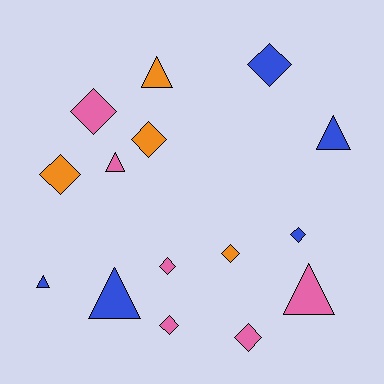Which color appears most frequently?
Pink, with 6 objects.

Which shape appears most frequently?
Diamond, with 9 objects.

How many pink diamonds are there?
There are 4 pink diamonds.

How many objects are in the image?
There are 15 objects.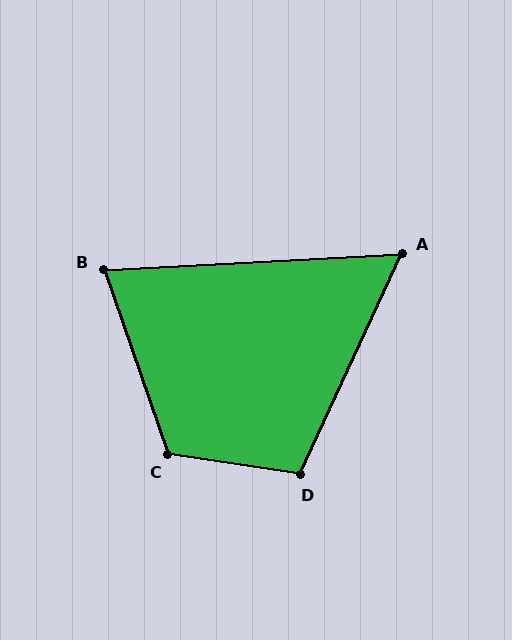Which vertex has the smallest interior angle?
A, at approximately 62 degrees.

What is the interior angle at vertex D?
Approximately 106 degrees (obtuse).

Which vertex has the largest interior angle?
C, at approximately 118 degrees.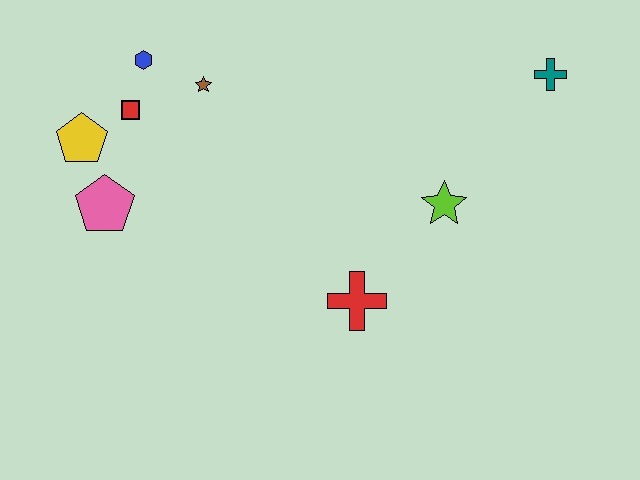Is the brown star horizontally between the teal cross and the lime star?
No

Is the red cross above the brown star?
No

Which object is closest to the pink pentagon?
The yellow pentagon is closest to the pink pentagon.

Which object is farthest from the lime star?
The yellow pentagon is farthest from the lime star.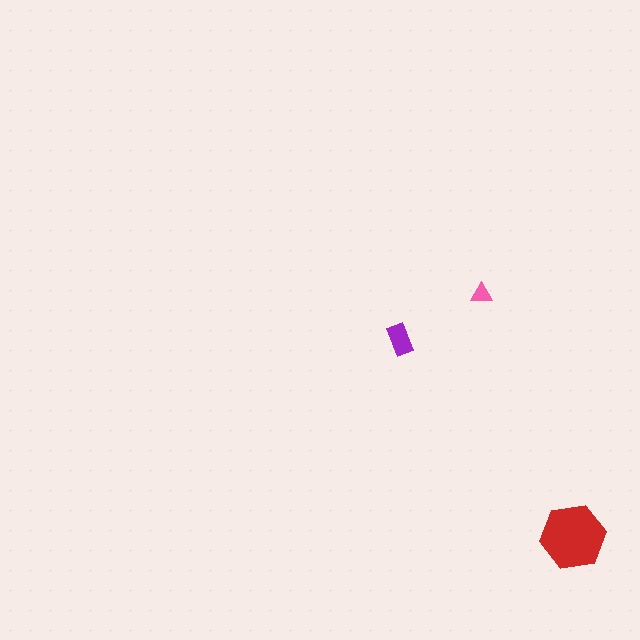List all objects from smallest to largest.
The pink triangle, the purple rectangle, the red hexagon.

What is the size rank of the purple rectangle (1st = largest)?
2nd.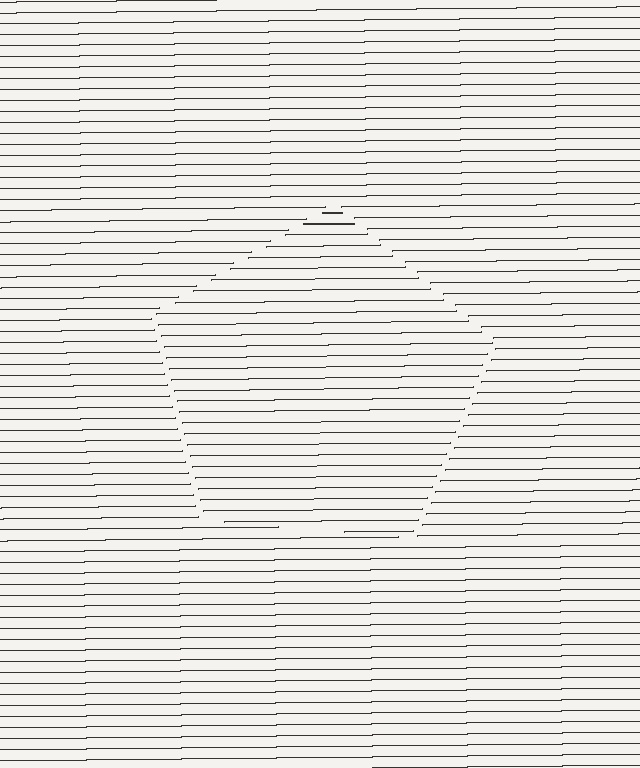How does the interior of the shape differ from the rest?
The interior of the shape contains the same grating, shifted by half a period — the contour is defined by the phase discontinuity where line-ends from the inner and outer gratings abut.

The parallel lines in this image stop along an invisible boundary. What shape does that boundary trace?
An illusory pentagon. The interior of the shape contains the same grating, shifted by half a period — the contour is defined by the phase discontinuity where line-ends from the inner and outer gratings abut.